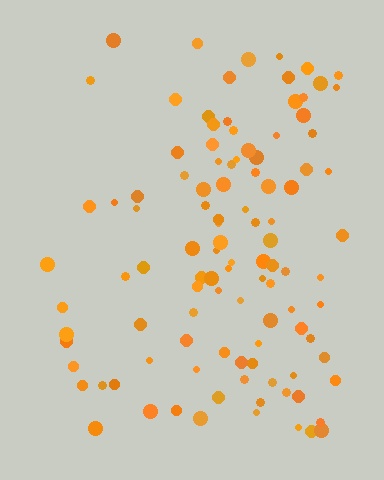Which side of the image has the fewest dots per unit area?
The left.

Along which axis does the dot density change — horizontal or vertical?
Horizontal.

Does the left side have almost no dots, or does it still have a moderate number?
Still a moderate number, just noticeably fewer than the right.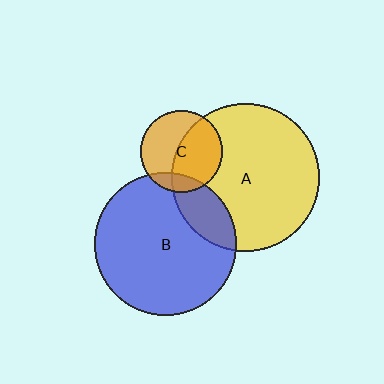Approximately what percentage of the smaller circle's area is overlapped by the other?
Approximately 50%.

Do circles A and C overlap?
Yes.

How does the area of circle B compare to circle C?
Approximately 3.0 times.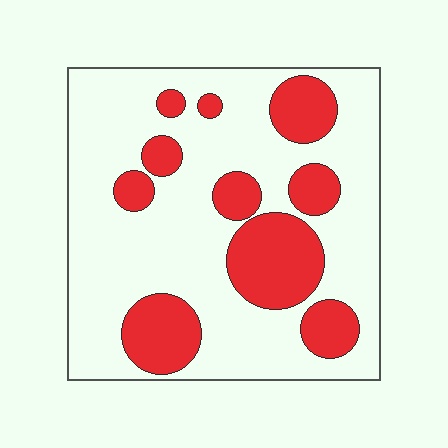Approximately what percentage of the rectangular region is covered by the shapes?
Approximately 30%.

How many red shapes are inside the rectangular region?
10.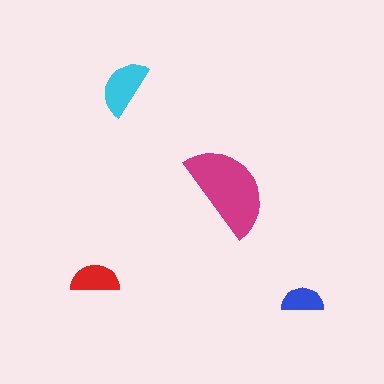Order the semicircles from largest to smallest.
the magenta one, the cyan one, the red one, the blue one.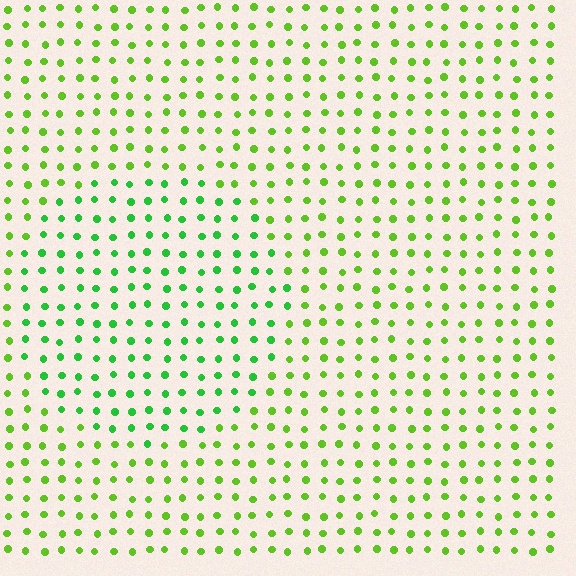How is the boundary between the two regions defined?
The boundary is defined purely by a slight shift in hue (about 29 degrees). Spacing, size, and orientation are identical on both sides.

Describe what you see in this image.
The image is filled with small lime elements in a uniform arrangement. A circle-shaped region is visible where the elements are tinted to a slightly different hue, forming a subtle color boundary.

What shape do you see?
I see a circle.